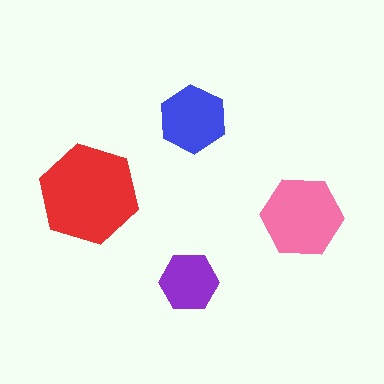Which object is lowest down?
The purple hexagon is bottommost.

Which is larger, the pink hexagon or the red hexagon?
The red one.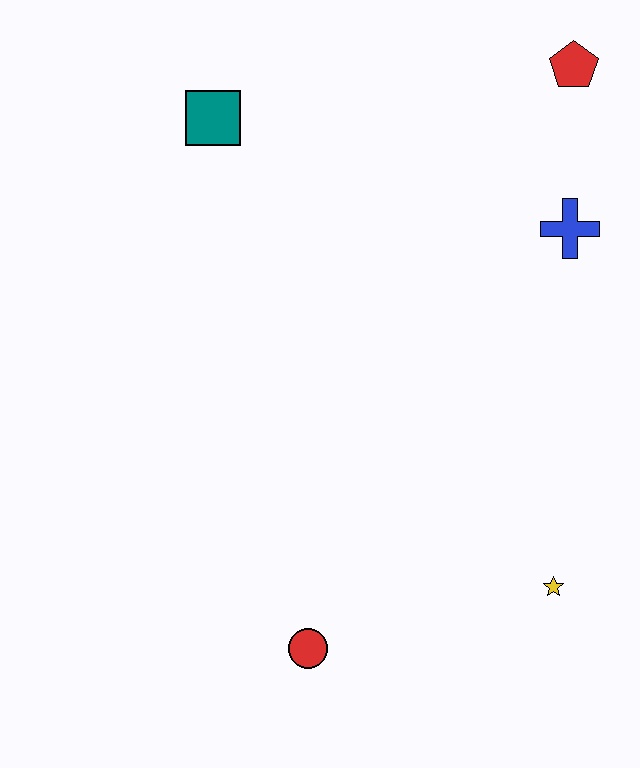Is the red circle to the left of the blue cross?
Yes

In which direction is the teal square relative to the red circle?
The teal square is above the red circle.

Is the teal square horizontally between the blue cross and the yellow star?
No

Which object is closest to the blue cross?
The red pentagon is closest to the blue cross.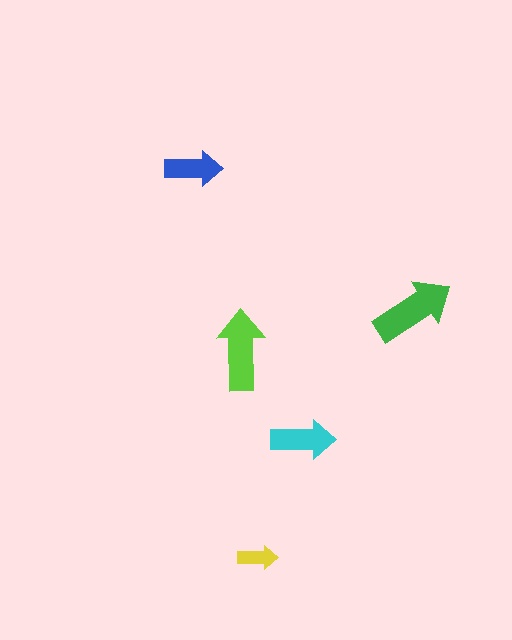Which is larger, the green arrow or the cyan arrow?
The green one.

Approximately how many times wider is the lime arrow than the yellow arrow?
About 2 times wider.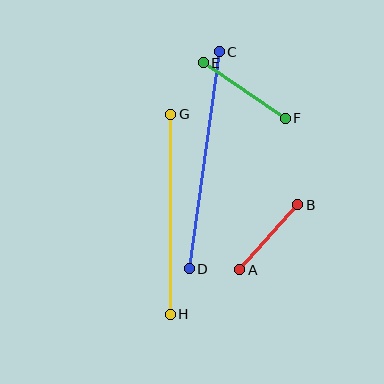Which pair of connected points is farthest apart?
Points C and D are farthest apart.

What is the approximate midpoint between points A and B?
The midpoint is at approximately (269, 237) pixels.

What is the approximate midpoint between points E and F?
The midpoint is at approximately (244, 91) pixels.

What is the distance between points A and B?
The distance is approximately 87 pixels.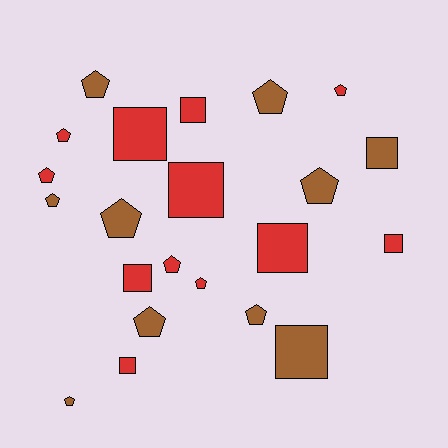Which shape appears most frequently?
Pentagon, with 13 objects.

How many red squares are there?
There are 7 red squares.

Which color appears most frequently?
Red, with 12 objects.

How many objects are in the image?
There are 22 objects.